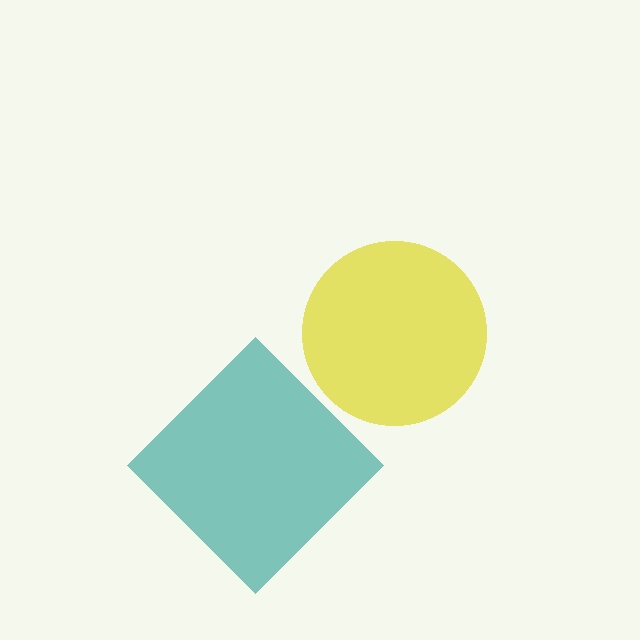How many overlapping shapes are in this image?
There are 2 overlapping shapes in the image.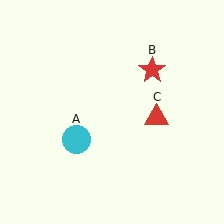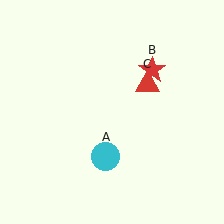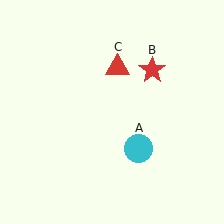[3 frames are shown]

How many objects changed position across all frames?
2 objects changed position: cyan circle (object A), red triangle (object C).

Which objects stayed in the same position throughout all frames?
Red star (object B) remained stationary.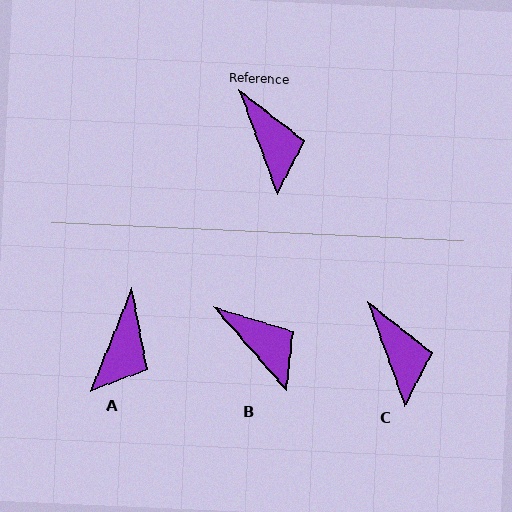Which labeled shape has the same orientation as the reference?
C.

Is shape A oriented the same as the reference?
No, it is off by about 42 degrees.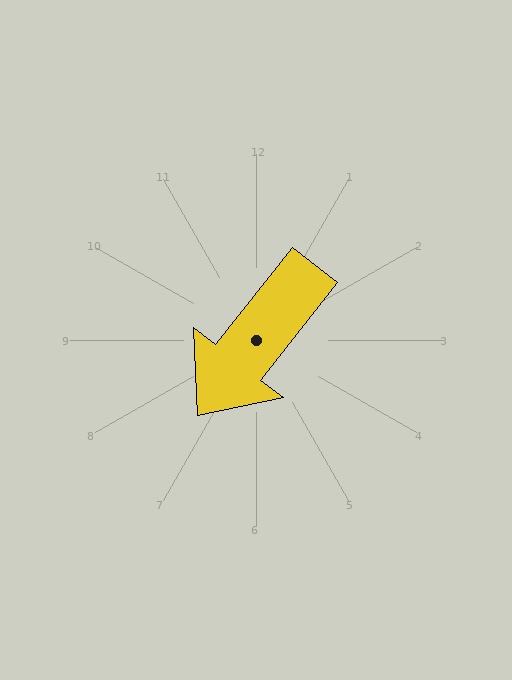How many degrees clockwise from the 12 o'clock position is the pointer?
Approximately 218 degrees.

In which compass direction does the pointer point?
Southwest.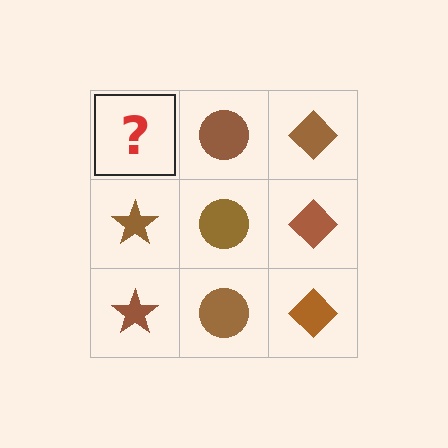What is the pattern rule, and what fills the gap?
The rule is that each column has a consistent shape. The gap should be filled with a brown star.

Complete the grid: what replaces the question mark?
The question mark should be replaced with a brown star.